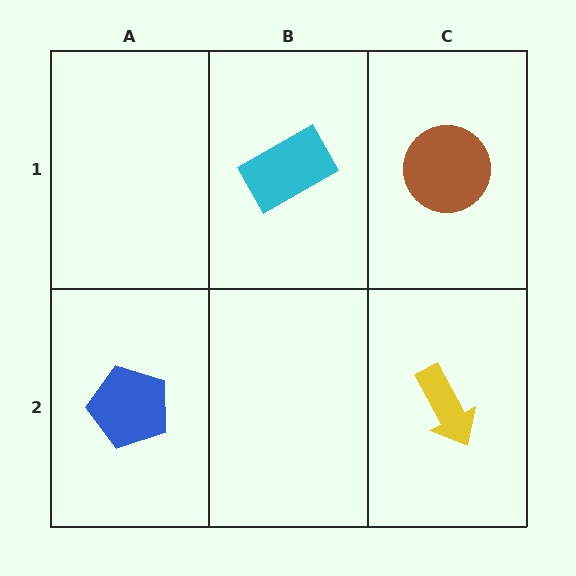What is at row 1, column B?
A cyan rectangle.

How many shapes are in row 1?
2 shapes.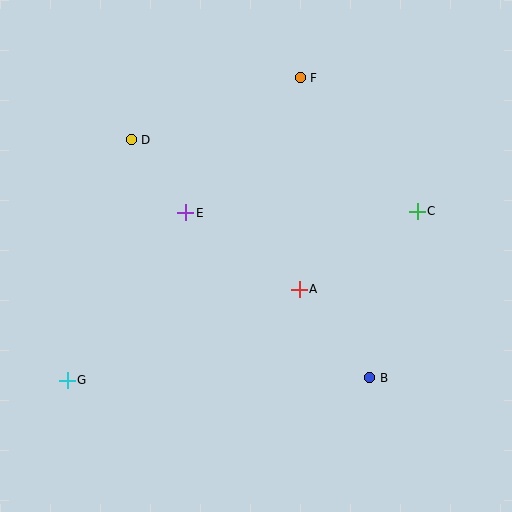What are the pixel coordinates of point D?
Point D is at (131, 140).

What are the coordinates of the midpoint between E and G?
The midpoint between E and G is at (127, 297).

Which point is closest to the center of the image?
Point A at (299, 289) is closest to the center.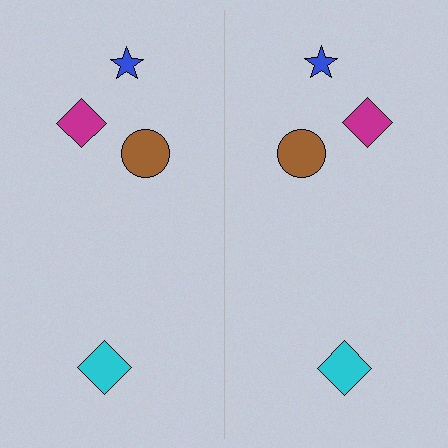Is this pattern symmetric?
Yes, this pattern has bilateral (reflection) symmetry.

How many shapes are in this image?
There are 8 shapes in this image.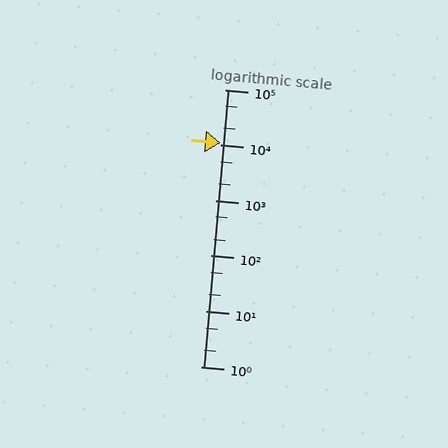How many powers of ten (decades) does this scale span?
The scale spans 5 decades, from 1 to 100000.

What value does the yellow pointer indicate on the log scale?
The pointer indicates approximately 11000.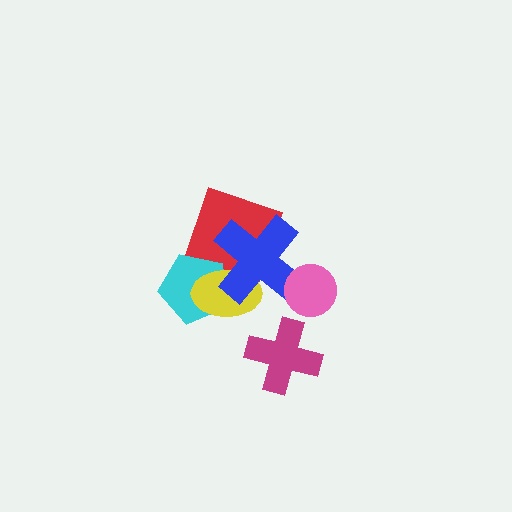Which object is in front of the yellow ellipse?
The blue cross is in front of the yellow ellipse.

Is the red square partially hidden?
Yes, it is partially covered by another shape.